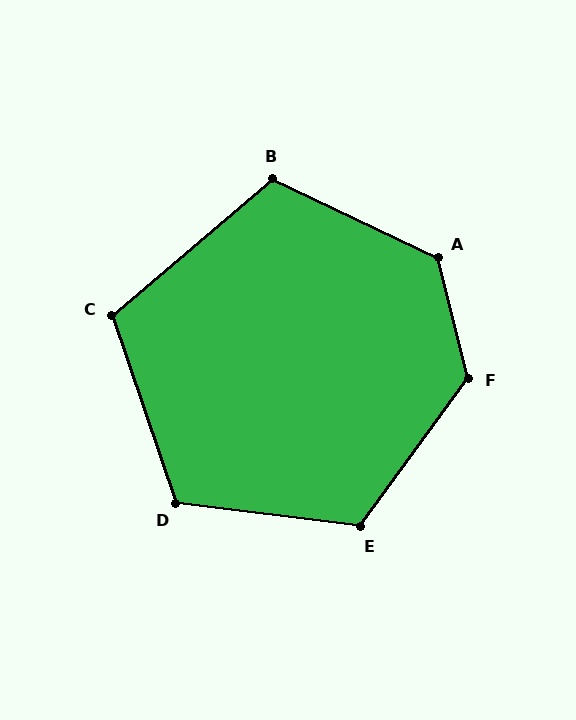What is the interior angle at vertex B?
Approximately 114 degrees (obtuse).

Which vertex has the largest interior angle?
F, at approximately 130 degrees.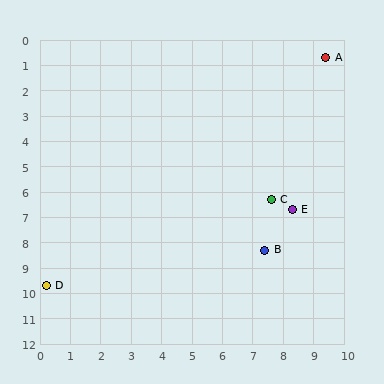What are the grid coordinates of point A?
Point A is at approximately (9.4, 0.7).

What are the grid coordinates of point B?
Point B is at approximately (7.4, 8.3).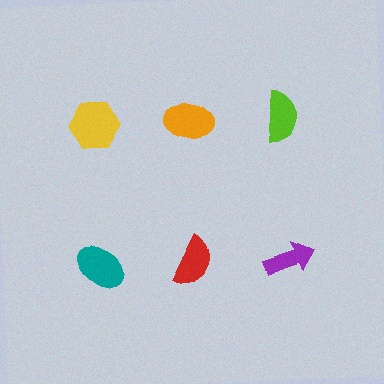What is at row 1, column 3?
A lime semicircle.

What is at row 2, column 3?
A purple arrow.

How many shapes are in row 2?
3 shapes.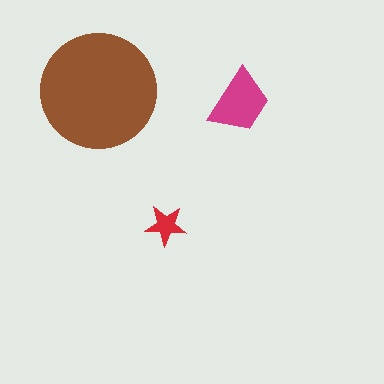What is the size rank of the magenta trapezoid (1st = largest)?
2nd.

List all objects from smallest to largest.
The red star, the magenta trapezoid, the brown circle.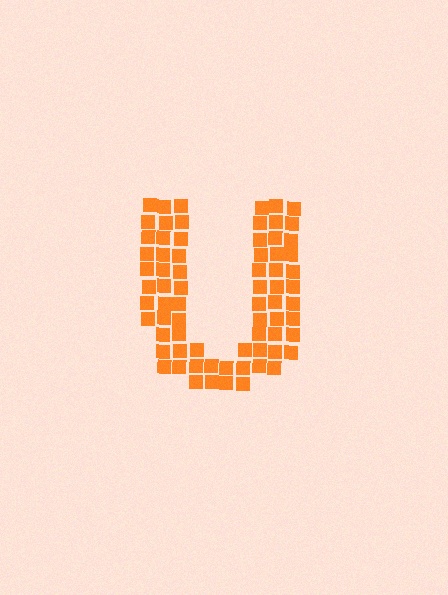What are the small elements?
The small elements are squares.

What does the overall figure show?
The overall figure shows the letter U.